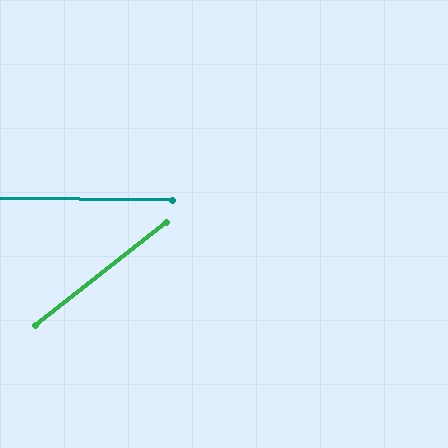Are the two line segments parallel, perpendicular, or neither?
Neither parallel nor perpendicular — they differ by about 38°.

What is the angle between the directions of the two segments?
Approximately 38 degrees.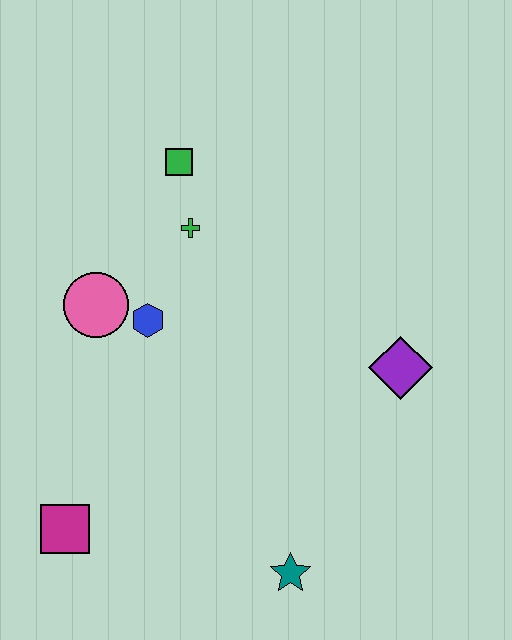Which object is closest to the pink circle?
The blue hexagon is closest to the pink circle.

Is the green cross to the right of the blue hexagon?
Yes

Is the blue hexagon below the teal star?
No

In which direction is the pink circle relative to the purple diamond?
The pink circle is to the left of the purple diamond.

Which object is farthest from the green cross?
The teal star is farthest from the green cross.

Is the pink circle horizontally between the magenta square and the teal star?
Yes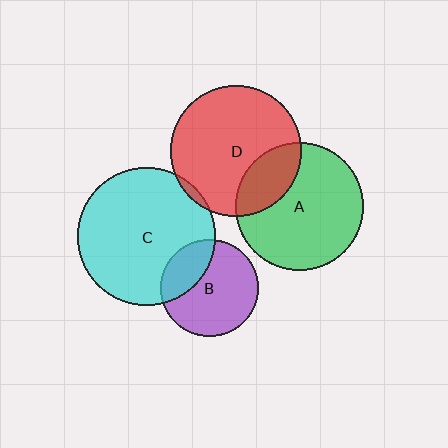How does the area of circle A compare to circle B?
Approximately 1.7 times.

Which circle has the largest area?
Circle C (cyan).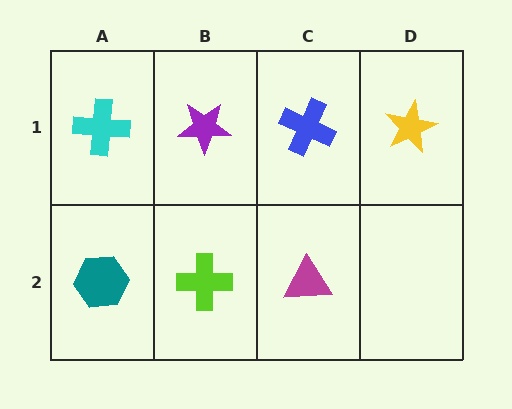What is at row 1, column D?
A yellow star.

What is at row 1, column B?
A purple star.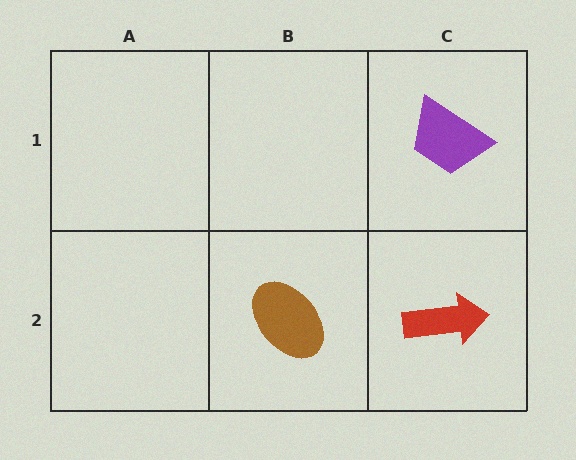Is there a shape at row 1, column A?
No, that cell is empty.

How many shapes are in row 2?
2 shapes.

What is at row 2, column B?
A brown ellipse.